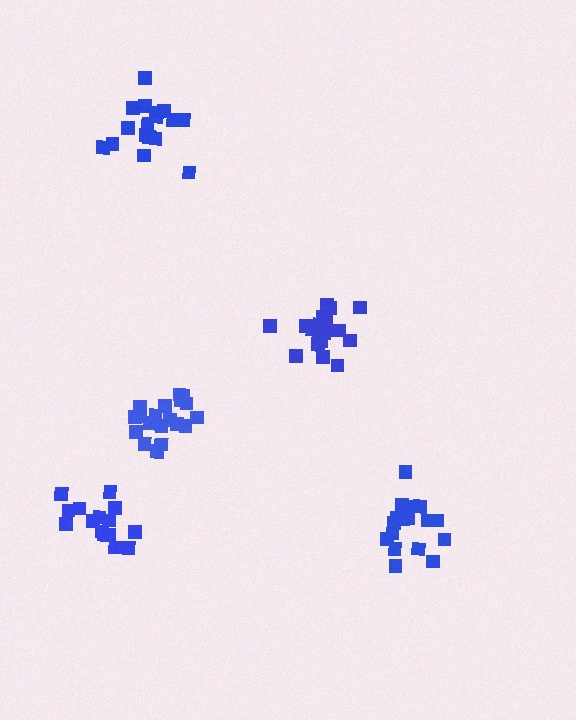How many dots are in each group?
Group 1: 18 dots, Group 2: 15 dots, Group 3: 19 dots, Group 4: 19 dots, Group 5: 18 dots (89 total).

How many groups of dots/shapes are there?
There are 5 groups.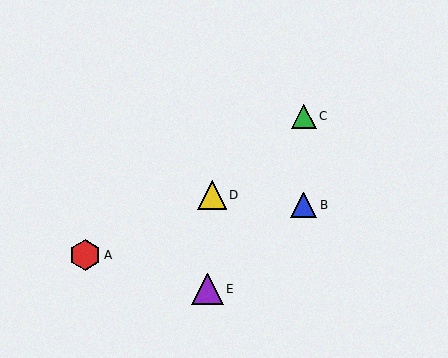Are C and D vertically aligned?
No, C is at x≈304 and D is at x≈212.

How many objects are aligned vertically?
2 objects (B, C) are aligned vertically.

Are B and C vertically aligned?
Yes, both are at x≈304.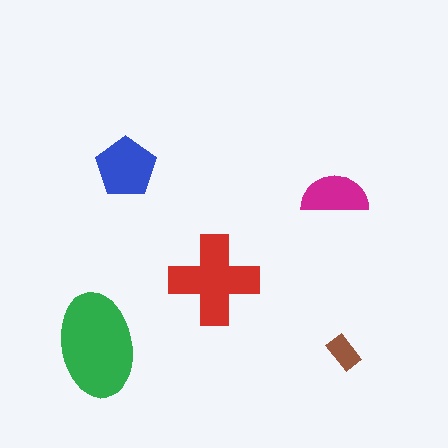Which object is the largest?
The green ellipse.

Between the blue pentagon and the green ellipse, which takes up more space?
The green ellipse.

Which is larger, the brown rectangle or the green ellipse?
The green ellipse.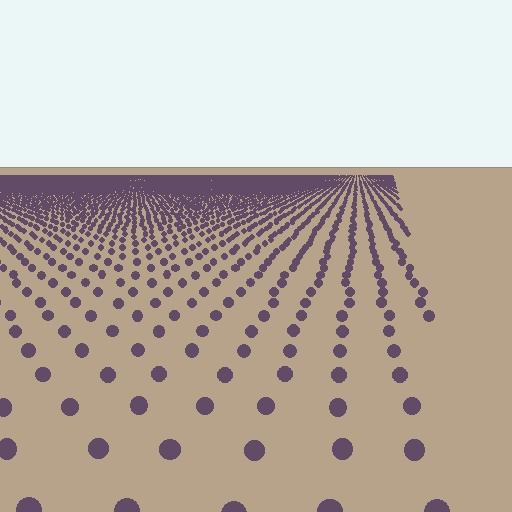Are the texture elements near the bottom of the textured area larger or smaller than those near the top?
Larger. Near the bottom, elements are closer to the viewer and appear at a bigger on-screen size.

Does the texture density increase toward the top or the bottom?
Density increases toward the top.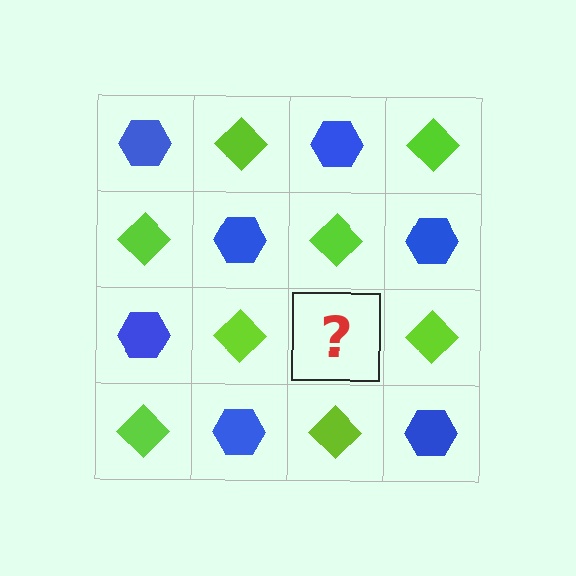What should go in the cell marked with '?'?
The missing cell should contain a blue hexagon.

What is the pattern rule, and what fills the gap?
The rule is that it alternates blue hexagon and lime diamond in a checkerboard pattern. The gap should be filled with a blue hexagon.